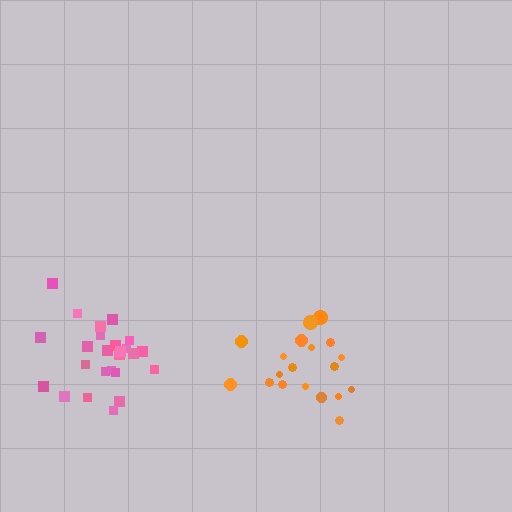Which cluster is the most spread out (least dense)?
Orange.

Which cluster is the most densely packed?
Pink.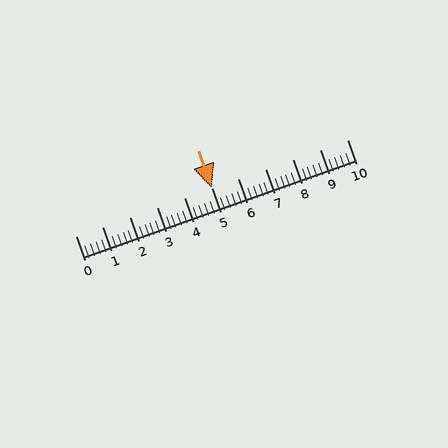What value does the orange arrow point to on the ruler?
The orange arrow points to approximately 5.0.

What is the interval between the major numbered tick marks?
The major tick marks are spaced 1 units apart.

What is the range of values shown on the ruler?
The ruler shows values from 0 to 10.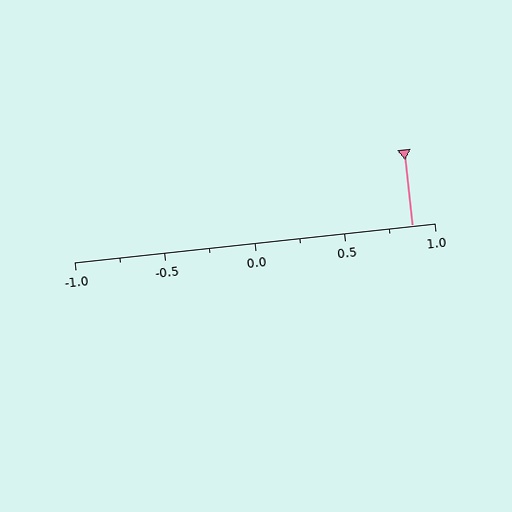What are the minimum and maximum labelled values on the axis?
The axis runs from -1.0 to 1.0.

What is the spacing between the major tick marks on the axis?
The major ticks are spaced 0.5 apart.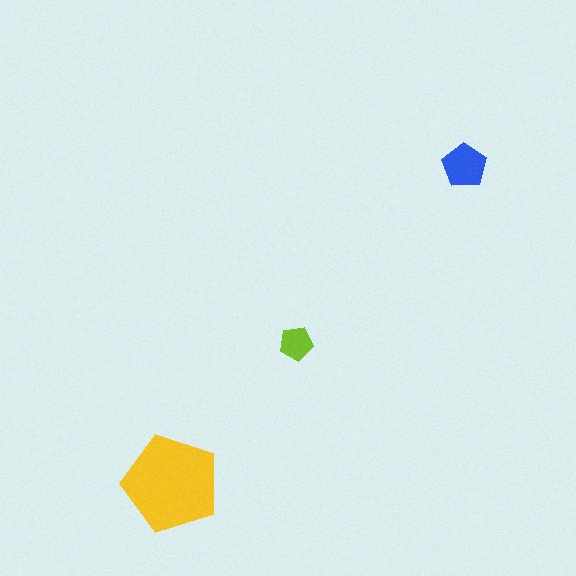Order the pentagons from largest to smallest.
the yellow one, the blue one, the lime one.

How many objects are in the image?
There are 3 objects in the image.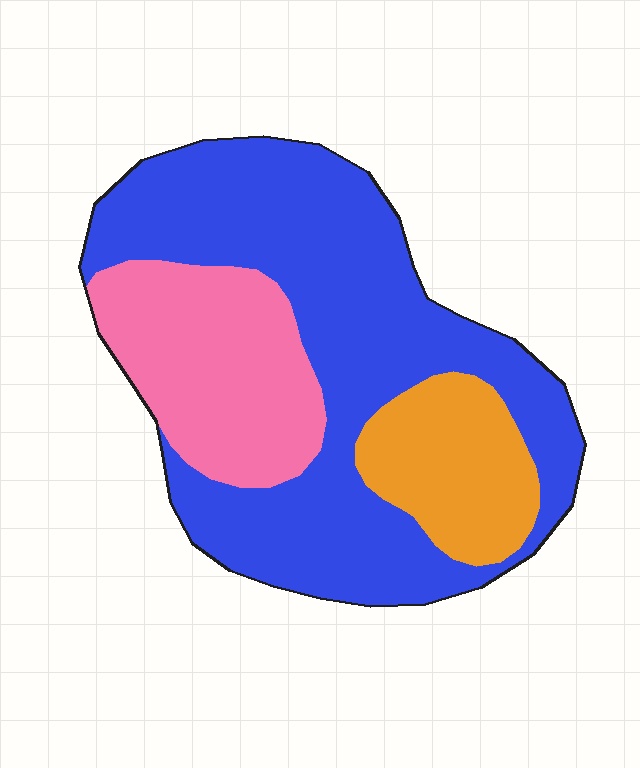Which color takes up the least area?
Orange, at roughly 15%.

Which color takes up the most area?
Blue, at roughly 60%.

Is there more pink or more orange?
Pink.